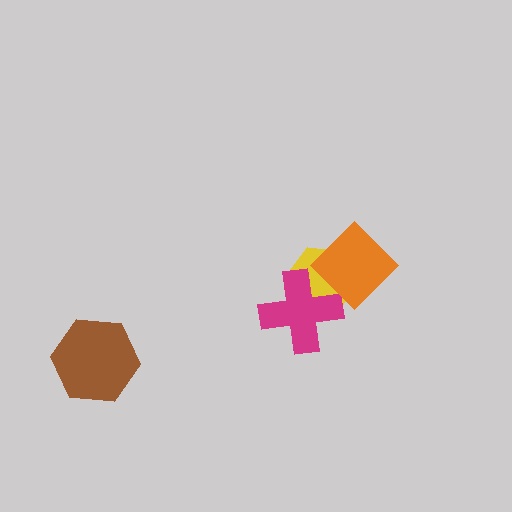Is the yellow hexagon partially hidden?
Yes, it is partially covered by another shape.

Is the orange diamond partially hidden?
No, no other shape covers it.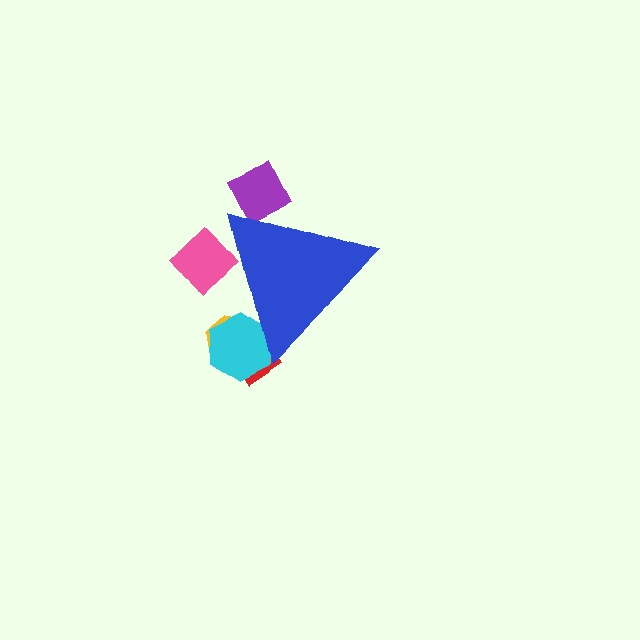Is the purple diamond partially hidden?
Yes, the purple diamond is partially hidden behind the blue triangle.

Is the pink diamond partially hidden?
Yes, the pink diamond is partially hidden behind the blue triangle.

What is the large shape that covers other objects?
A blue triangle.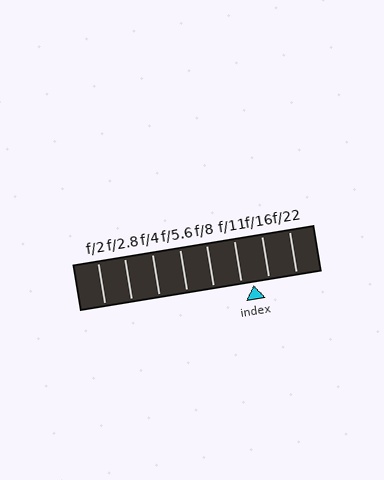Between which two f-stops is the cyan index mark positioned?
The index mark is between f/11 and f/16.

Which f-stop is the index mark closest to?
The index mark is closest to f/11.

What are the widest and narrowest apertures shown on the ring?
The widest aperture shown is f/2 and the narrowest is f/22.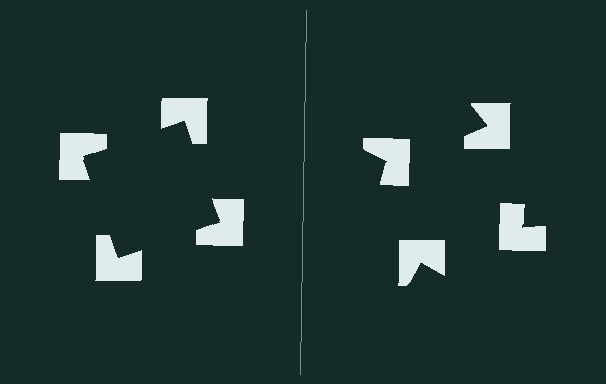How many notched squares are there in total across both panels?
8 — 4 on each side.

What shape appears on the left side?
An illusory square.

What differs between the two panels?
The notched squares are positioned identically on both sides; only the wedge orientations differ. On the left they align to a square; on the right they are misaligned.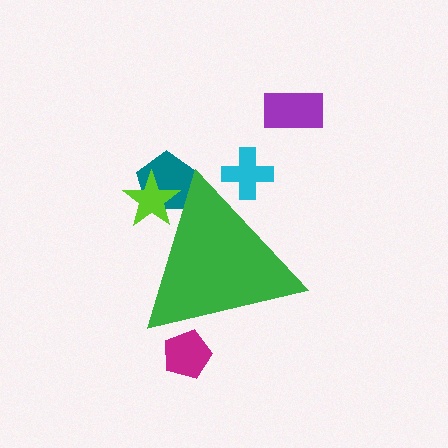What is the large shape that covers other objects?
A green triangle.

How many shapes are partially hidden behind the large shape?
4 shapes are partially hidden.